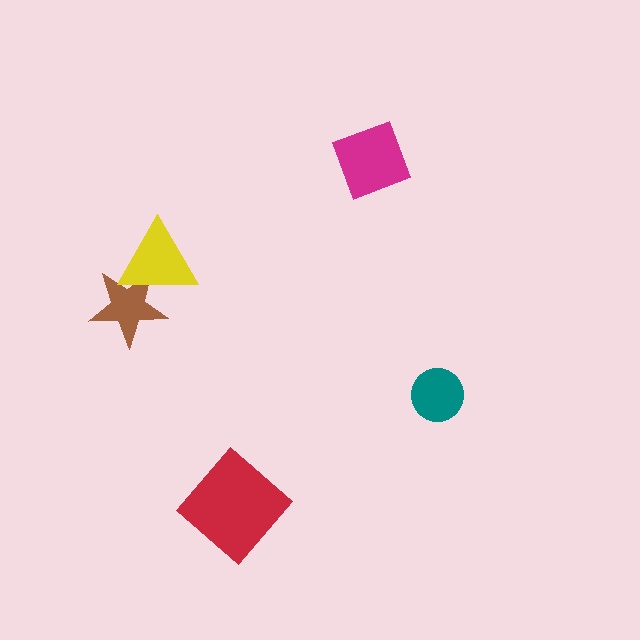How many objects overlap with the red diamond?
0 objects overlap with the red diamond.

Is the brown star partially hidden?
Yes, it is partially covered by another shape.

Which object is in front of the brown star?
The yellow triangle is in front of the brown star.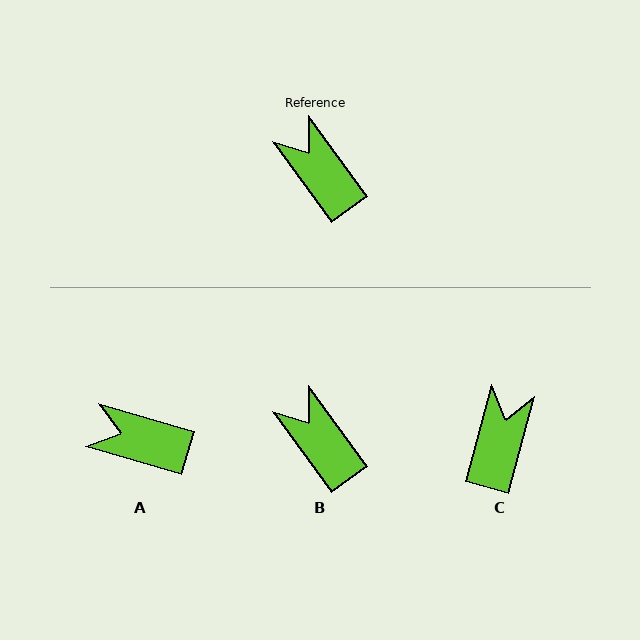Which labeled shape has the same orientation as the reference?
B.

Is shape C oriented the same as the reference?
No, it is off by about 51 degrees.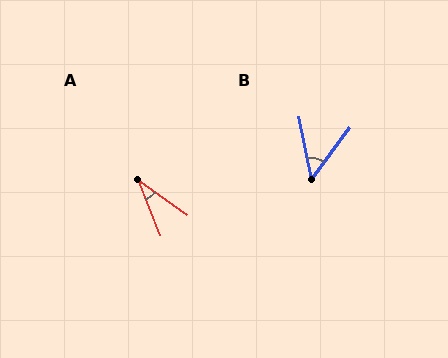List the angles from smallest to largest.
A (32°), B (48°).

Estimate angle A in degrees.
Approximately 32 degrees.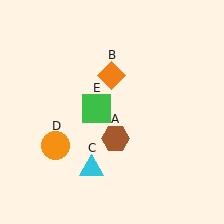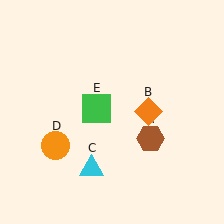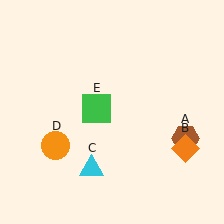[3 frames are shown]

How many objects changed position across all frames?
2 objects changed position: brown hexagon (object A), orange diamond (object B).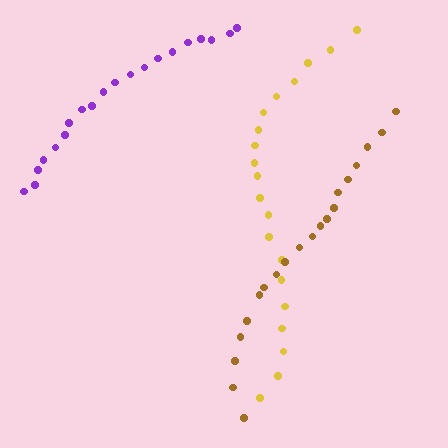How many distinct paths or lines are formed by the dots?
There are 3 distinct paths.